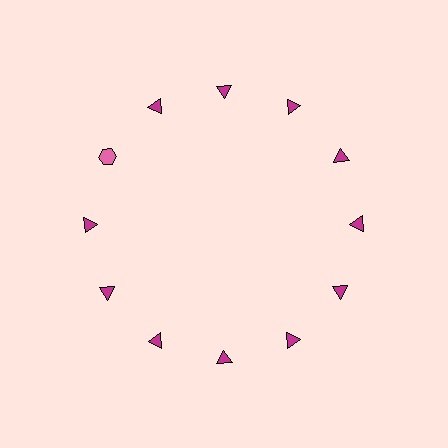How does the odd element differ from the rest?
It differs in both color (pink instead of magenta) and shape (hexagon instead of triangle).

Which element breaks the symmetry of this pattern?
The pink hexagon at roughly the 10 o'clock position breaks the symmetry. All other shapes are magenta triangles.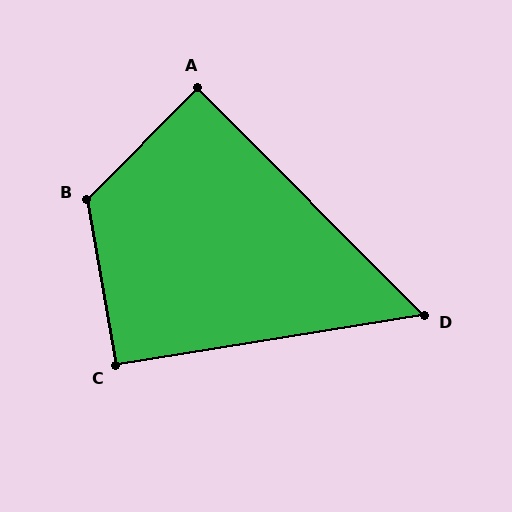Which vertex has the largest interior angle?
B, at approximately 126 degrees.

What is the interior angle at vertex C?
Approximately 91 degrees (approximately right).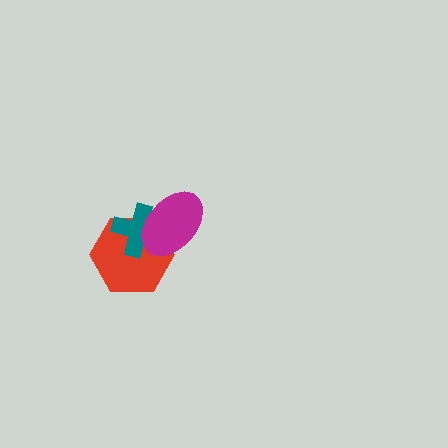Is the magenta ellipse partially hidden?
No, no other shape covers it.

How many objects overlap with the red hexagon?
2 objects overlap with the red hexagon.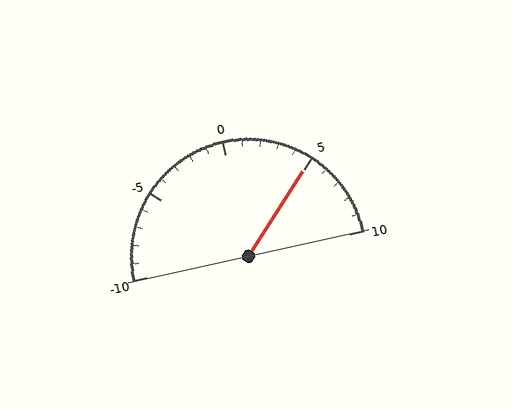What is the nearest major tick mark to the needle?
The nearest major tick mark is 5.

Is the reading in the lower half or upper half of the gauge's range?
The reading is in the upper half of the range (-10 to 10).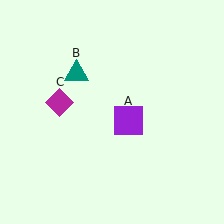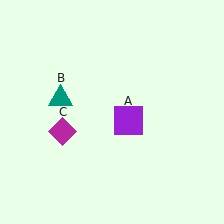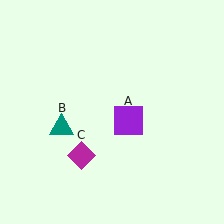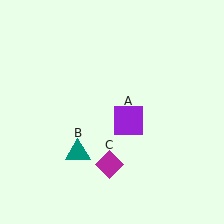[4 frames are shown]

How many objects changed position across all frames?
2 objects changed position: teal triangle (object B), magenta diamond (object C).